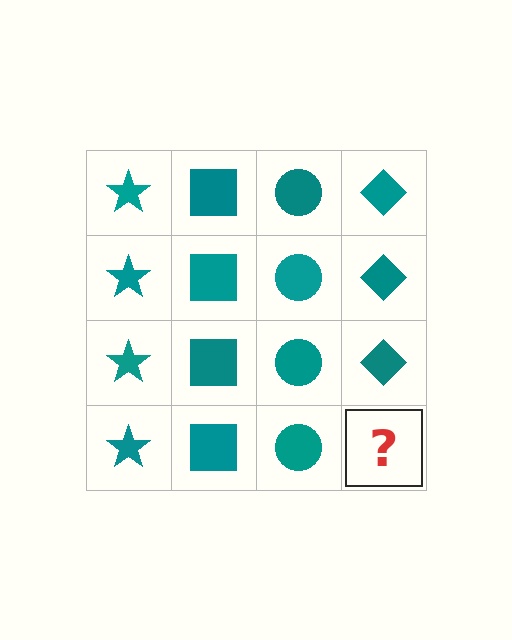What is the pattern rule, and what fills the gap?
The rule is that each column has a consistent shape. The gap should be filled with a teal diamond.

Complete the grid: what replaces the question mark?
The question mark should be replaced with a teal diamond.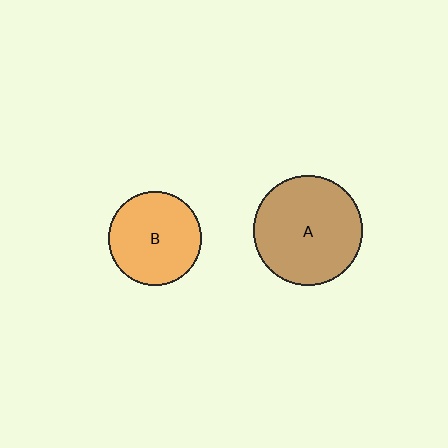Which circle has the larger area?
Circle A (brown).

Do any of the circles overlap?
No, none of the circles overlap.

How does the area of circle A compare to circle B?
Approximately 1.4 times.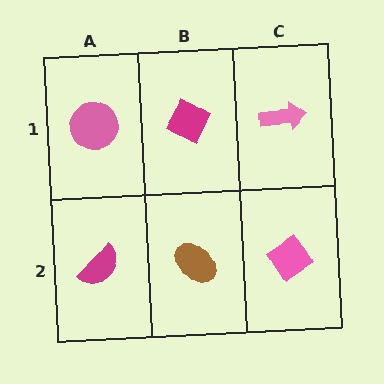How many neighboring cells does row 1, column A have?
2.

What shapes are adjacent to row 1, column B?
A brown ellipse (row 2, column B), a pink circle (row 1, column A), a pink arrow (row 1, column C).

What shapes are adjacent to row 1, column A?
A magenta semicircle (row 2, column A), a magenta diamond (row 1, column B).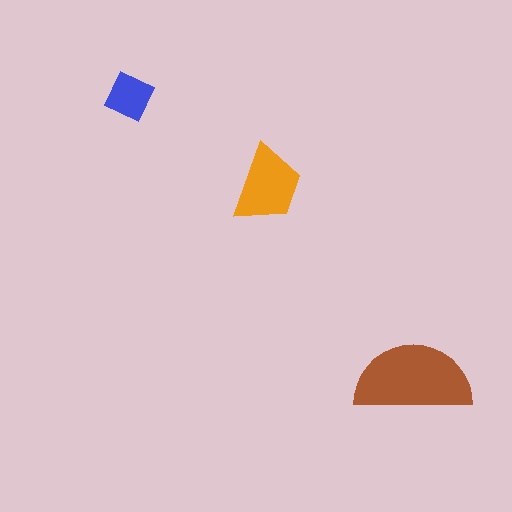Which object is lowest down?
The brown semicircle is bottommost.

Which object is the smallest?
The blue square.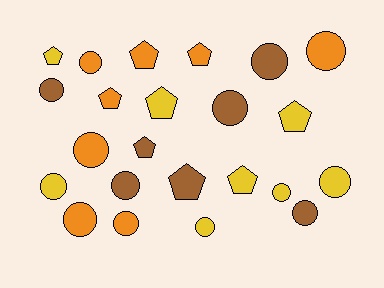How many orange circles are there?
There are 5 orange circles.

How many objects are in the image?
There are 23 objects.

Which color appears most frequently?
Yellow, with 8 objects.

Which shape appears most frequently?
Circle, with 14 objects.